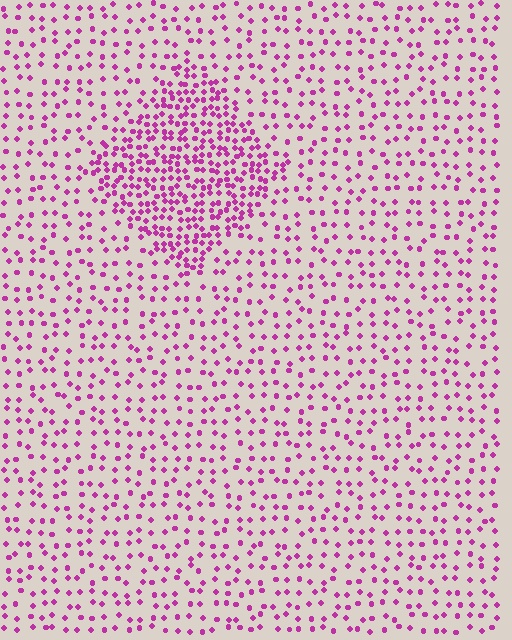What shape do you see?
I see a diamond.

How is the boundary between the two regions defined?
The boundary is defined by a change in element density (approximately 2.4x ratio). All elements are the same color, size, and shape.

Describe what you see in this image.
The image contains small magenta elements arranged at two different densities. A diamond-shaped region is visible where the elements are more densely packed than the surrounding area.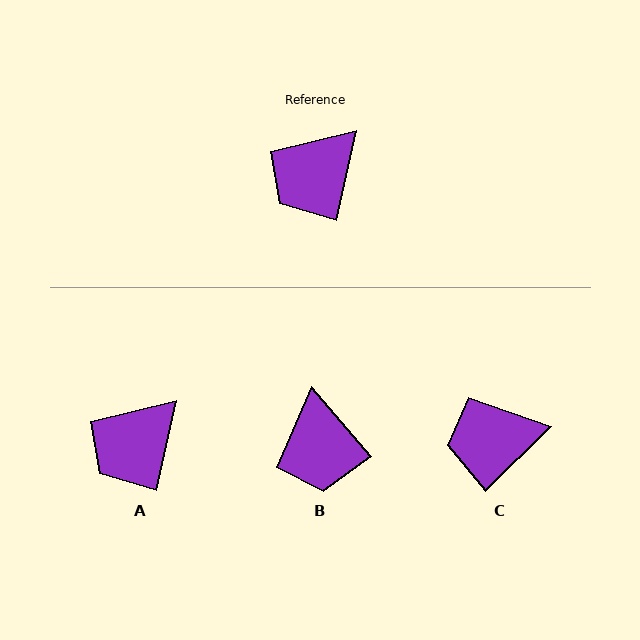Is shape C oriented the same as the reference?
No, it is off by about 34 degrees.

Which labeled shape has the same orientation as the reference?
A.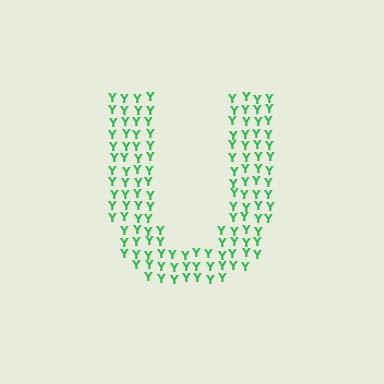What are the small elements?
The small elements are letter Y's.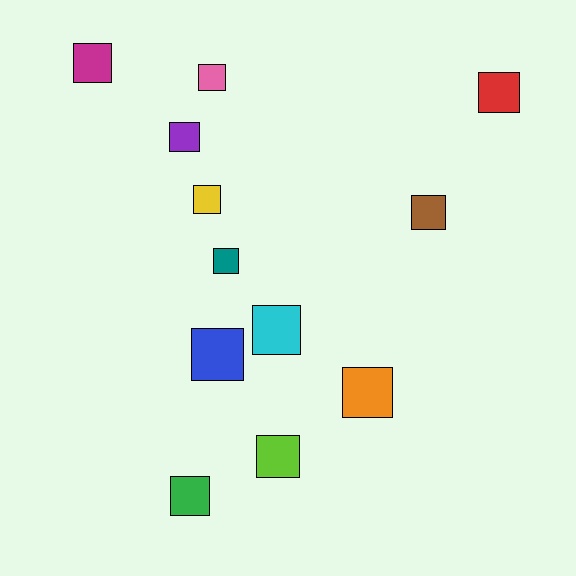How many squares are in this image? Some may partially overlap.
There are 12 squares.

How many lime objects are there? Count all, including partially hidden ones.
There is 1 lime object.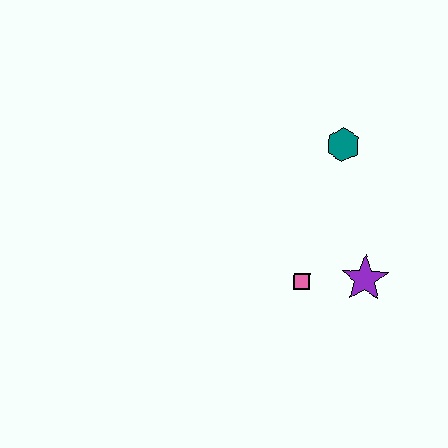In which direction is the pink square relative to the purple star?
The pink square is to the left of the purple star.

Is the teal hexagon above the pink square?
Yes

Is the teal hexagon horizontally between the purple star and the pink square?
Yes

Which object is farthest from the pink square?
The teal hexagon is farthest from the pink square.